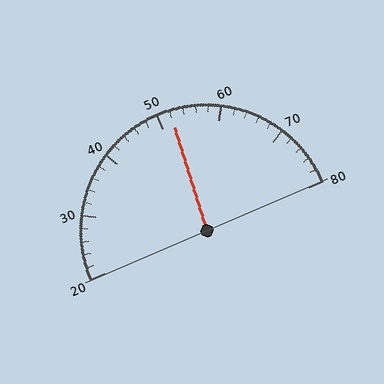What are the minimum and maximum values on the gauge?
The gauge ranges from 20 to 80.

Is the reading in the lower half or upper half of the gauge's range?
The reading is in the upper half of the range (20 to 80).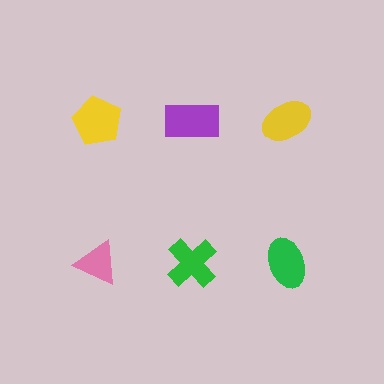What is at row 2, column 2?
A green cross.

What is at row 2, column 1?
A pink triangle.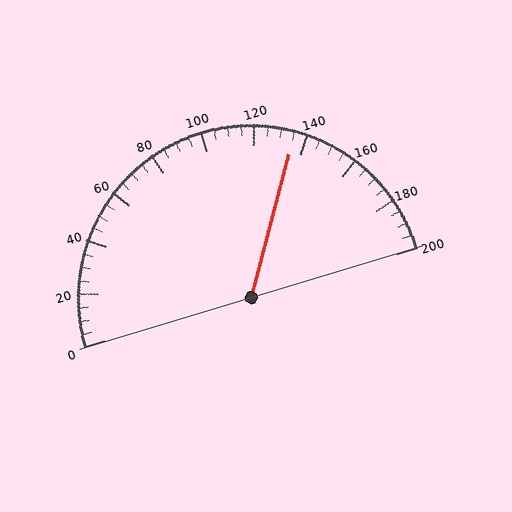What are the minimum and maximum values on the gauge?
The gauge ranges from 0 to 200.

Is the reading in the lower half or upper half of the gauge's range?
The reading is in the upper half of the range (0 to 200).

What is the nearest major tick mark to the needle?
The nearest major tick mark is 140.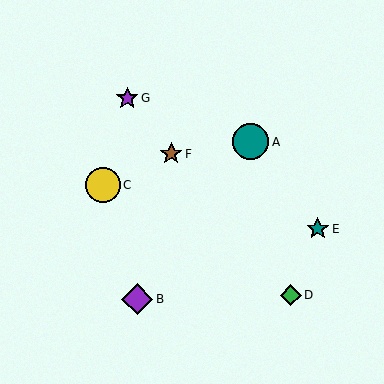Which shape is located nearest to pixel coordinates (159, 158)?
The brown star (labeled F) at (171, 154) is nearest to that location.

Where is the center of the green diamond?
The center of the green diamond is at (291, 295).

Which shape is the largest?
The teal circle (labeled A) is the largest.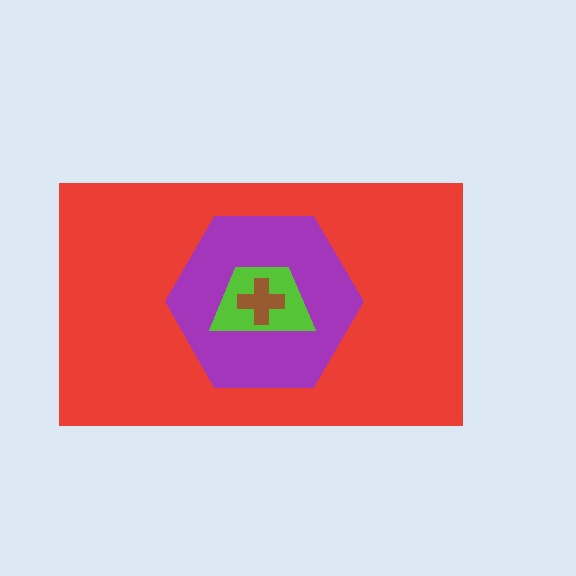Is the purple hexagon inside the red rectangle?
Yes.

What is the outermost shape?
The red rectangle.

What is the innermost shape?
The brown cross.